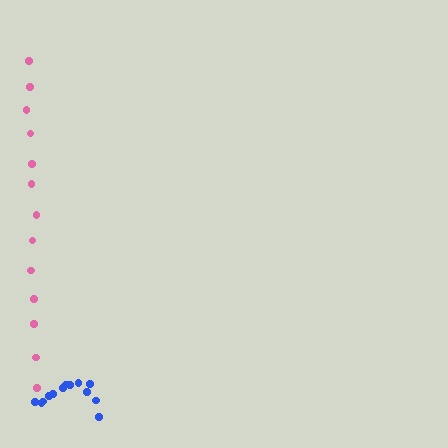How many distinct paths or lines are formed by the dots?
There are 2 distinct paths.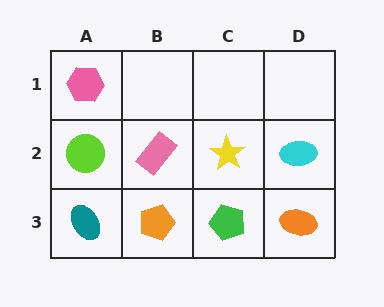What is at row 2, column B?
A pink rectangle.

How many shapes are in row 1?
1 shape.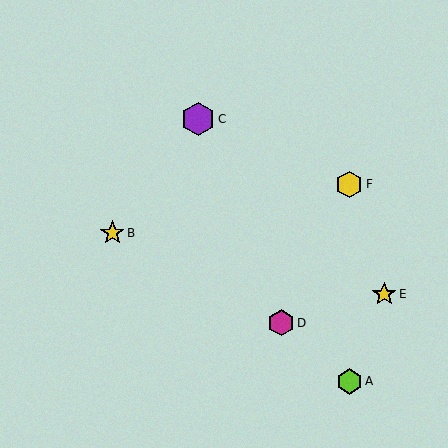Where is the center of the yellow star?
The center of the yellow star is at (384, 294).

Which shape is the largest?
The purple hexagon (labeled C) is the largest.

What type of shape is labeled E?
Shape E is a yellow star.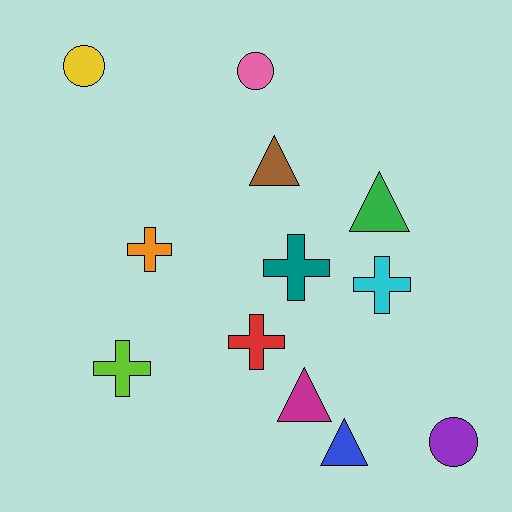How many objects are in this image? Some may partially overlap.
There are 12 objects.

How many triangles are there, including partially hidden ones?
There are 4 triangles.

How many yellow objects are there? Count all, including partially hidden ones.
There is 1 yellow object.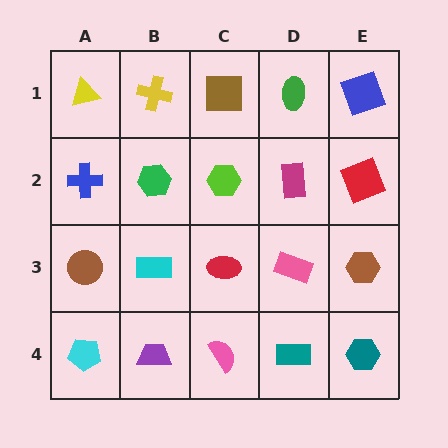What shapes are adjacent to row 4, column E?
A brown hexagon (row 3, column E), a teal rectangle (row 4, column D).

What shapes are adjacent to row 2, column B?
A yellow cross (row 1, column B), a cyan rectangle (row 3, column B), a blue cross (row 2, column A), a lime hexagon (row 2, column C).